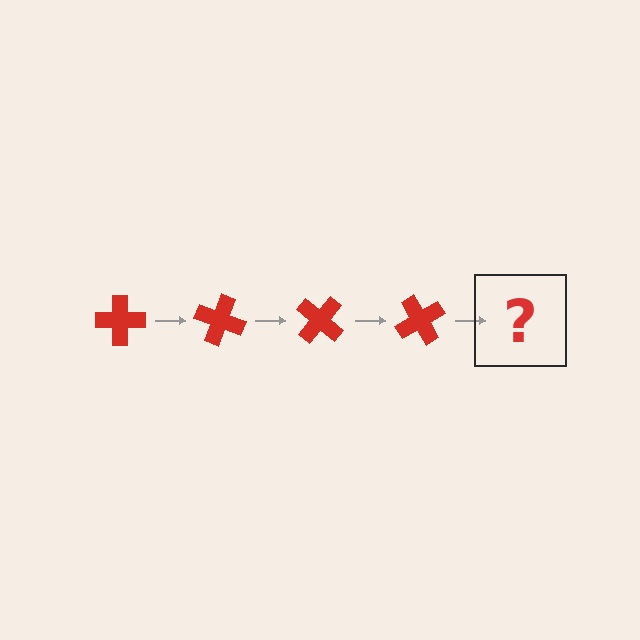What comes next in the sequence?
The next element should be a red cross rotated 80 degrees.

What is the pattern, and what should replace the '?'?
The pattern is that the cross rotates 20 degrees each step. The '?' should be a red cross rotated 80 degrees.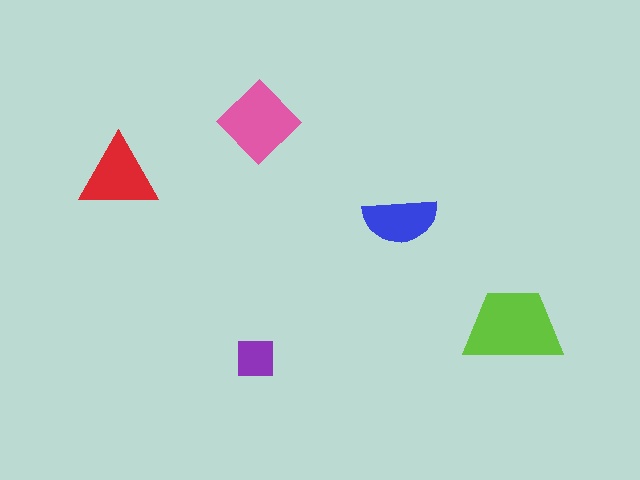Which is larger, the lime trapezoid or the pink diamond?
The lime trapezoid.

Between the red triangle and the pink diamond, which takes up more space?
The pink diamond.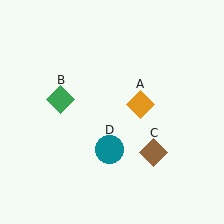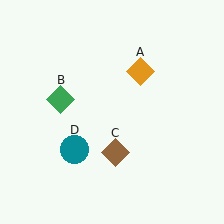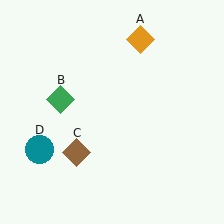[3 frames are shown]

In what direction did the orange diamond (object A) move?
The orange diamond (object A) moved up.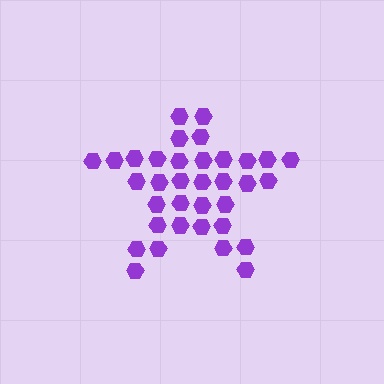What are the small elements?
The small elements are hexagons.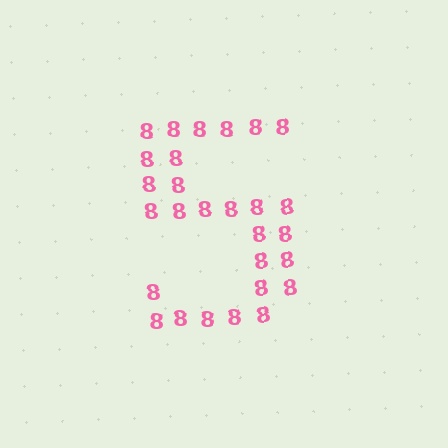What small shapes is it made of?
It is made of small digit 8's.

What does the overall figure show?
The overall figure shows the digit 5.